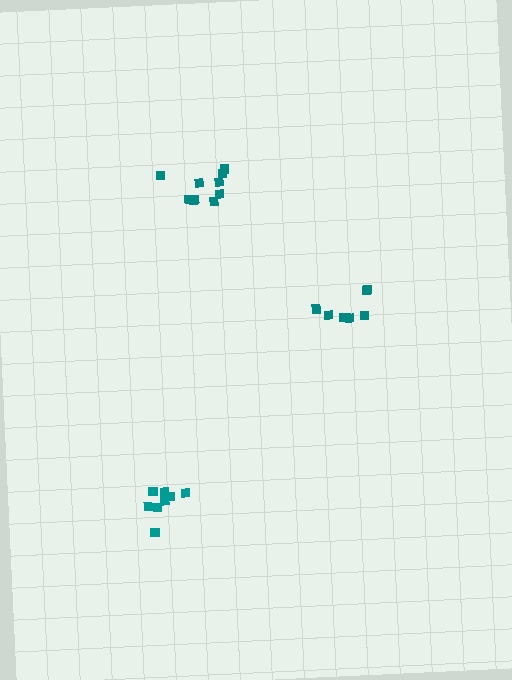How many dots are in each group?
Group 1: 8 dots, Group 2: 8 dots, Group 3: 10 dots (26 total).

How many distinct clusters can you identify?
There are 3 distinct clusters.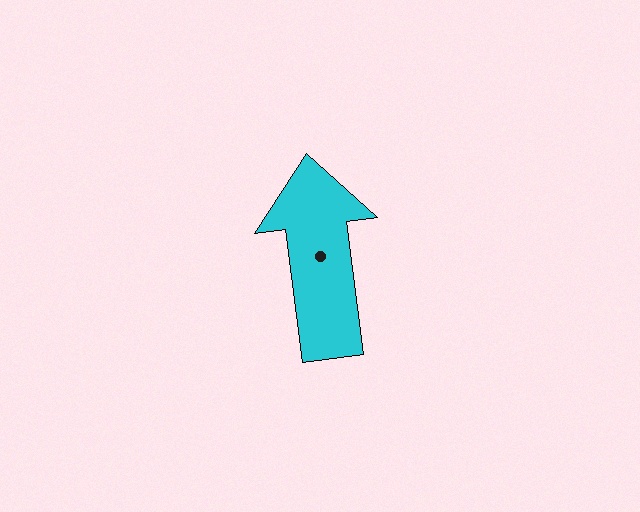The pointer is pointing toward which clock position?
Roughly 12 o'clock.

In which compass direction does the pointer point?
North.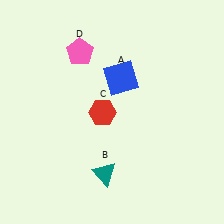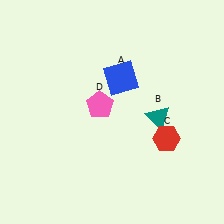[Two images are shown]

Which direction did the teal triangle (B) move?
The teal triangle (B) moved up.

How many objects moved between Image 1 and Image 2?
3 objects moved between the two images.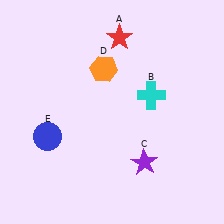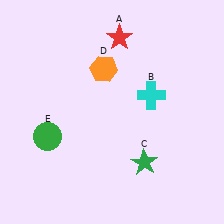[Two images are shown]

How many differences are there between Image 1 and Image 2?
There are 2 differences between the two images.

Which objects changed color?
C changed from purple to green. E changed from blue to green.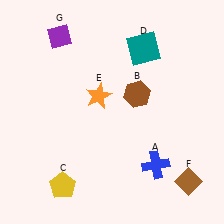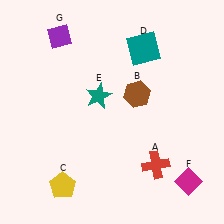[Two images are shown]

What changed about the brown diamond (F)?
In Image 1, F is brown. In Image 2, it changed to magenta.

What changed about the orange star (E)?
In Image 1, E is orange. In Image 2, it changed to teal.